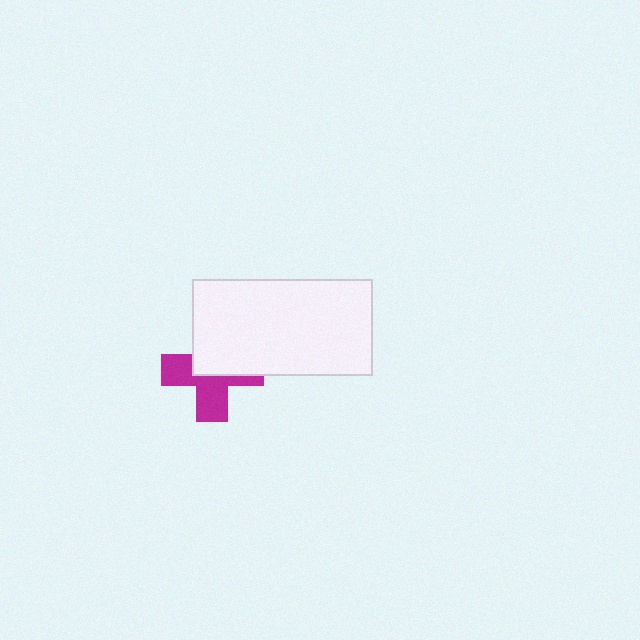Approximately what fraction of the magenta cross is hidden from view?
Roughly 49% of the magenta cross is hidden behind the white rectangle.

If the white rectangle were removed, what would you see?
You would see the complete magenta cross.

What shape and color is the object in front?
The object in front is a white rectangle.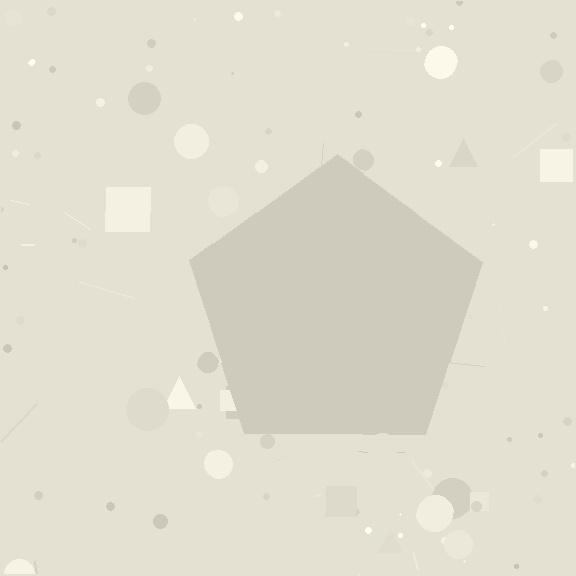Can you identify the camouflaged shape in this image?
The camouflaged shape is a pentagon.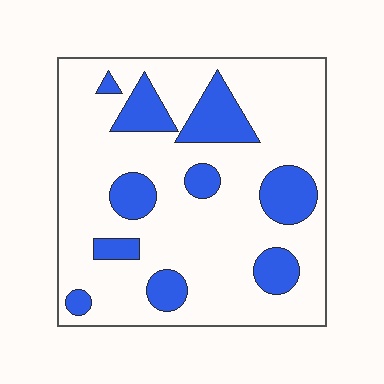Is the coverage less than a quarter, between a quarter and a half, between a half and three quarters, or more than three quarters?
Less than a quarter.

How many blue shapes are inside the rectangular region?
10.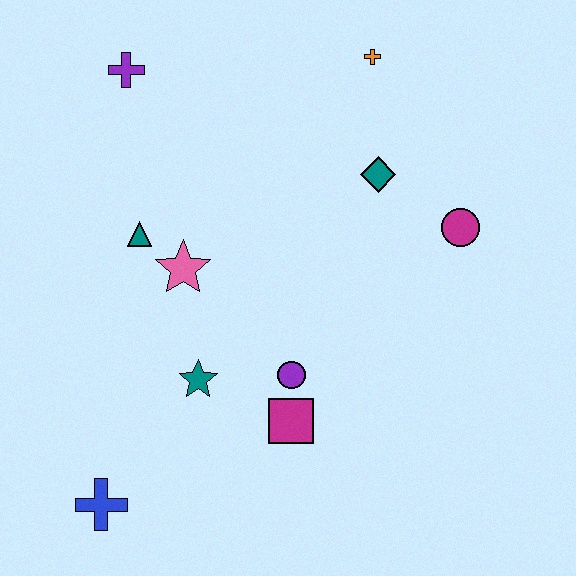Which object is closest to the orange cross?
The teal diamond is closest to the orange cross.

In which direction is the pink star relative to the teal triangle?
The pink star is to the right of the teal triangle.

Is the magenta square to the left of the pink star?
No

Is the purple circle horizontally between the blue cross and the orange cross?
Yes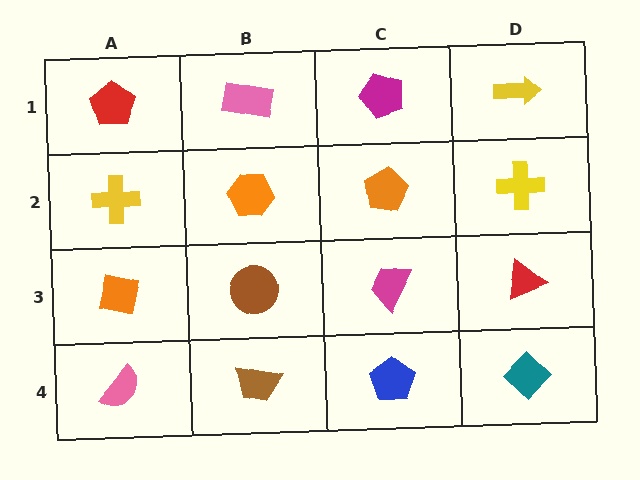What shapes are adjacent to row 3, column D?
A yellow cross (row 2, column D), a teal diamond (row 4, column D), a magenta trapezoid (row 3, column C).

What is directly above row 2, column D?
A yellow arrow.